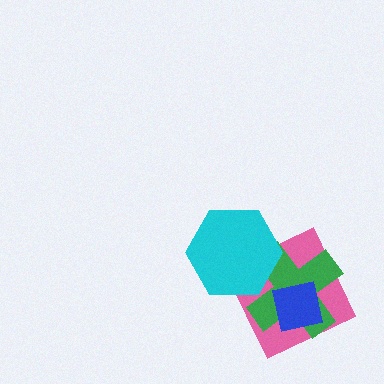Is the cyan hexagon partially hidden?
No, no other shape covers it.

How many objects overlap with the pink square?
3 objects overlap with the pink square.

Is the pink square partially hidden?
Yes, it is partially covered by another shape.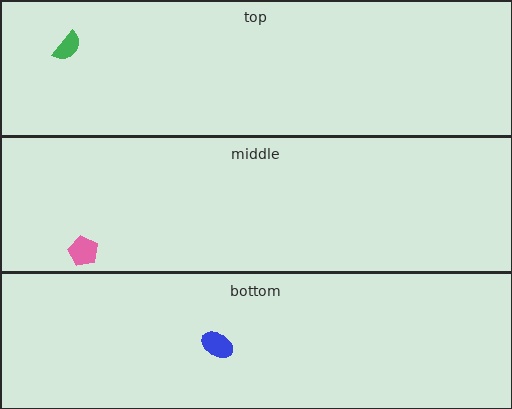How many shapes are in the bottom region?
1.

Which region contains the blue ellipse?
The bottom region.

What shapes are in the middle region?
The pink pentagon.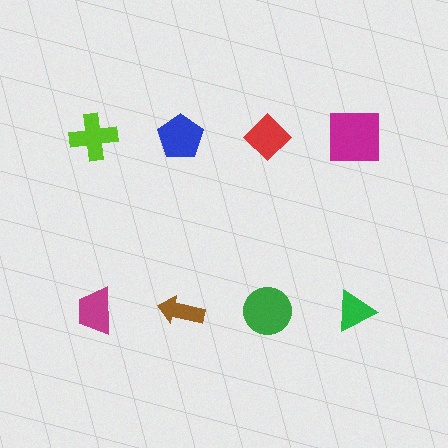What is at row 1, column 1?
A lime cross.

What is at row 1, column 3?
A red diamond.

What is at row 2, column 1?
A magenta trapezoid.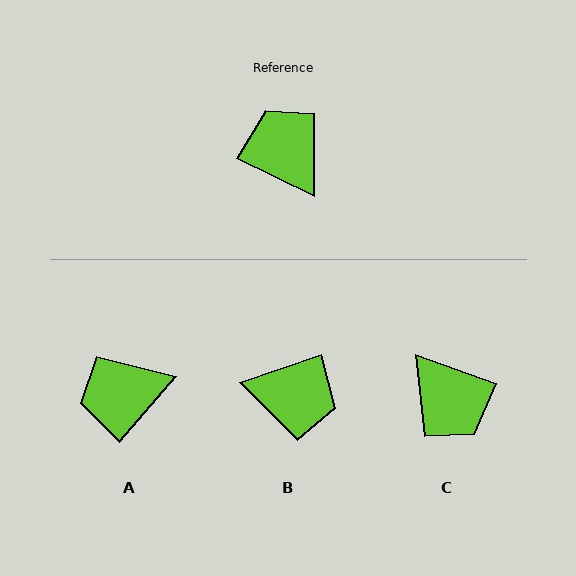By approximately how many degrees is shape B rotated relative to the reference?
Approximately 135 degrees clockwise.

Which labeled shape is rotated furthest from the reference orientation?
C, about 173 degrees away.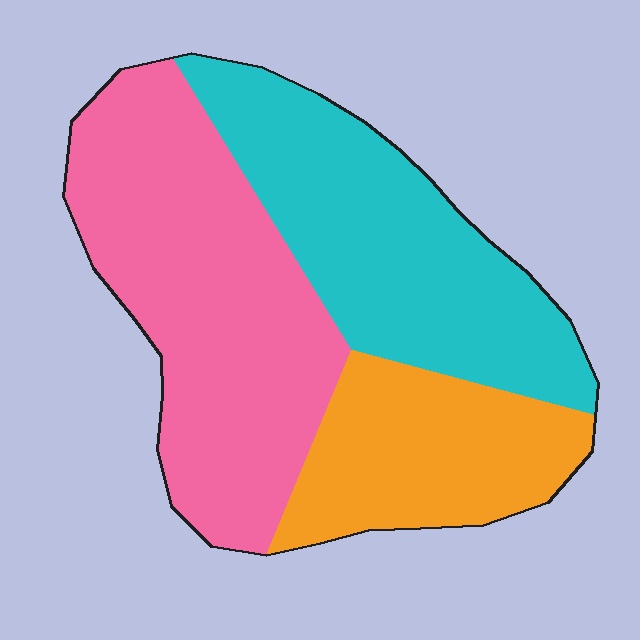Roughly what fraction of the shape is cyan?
Cyan takes up about one third (1/3) of the shape.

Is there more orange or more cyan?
Cyan.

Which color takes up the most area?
Pink, at roughly 45%.